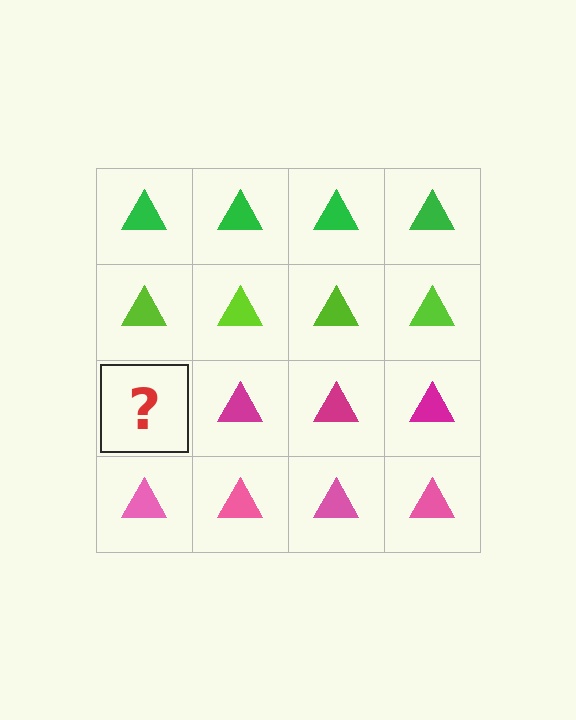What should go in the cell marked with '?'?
The missing cell should contain a magenta triangle.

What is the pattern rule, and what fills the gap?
The rule is that each row has a consistent color. The gap should be filled with a magenta triangle.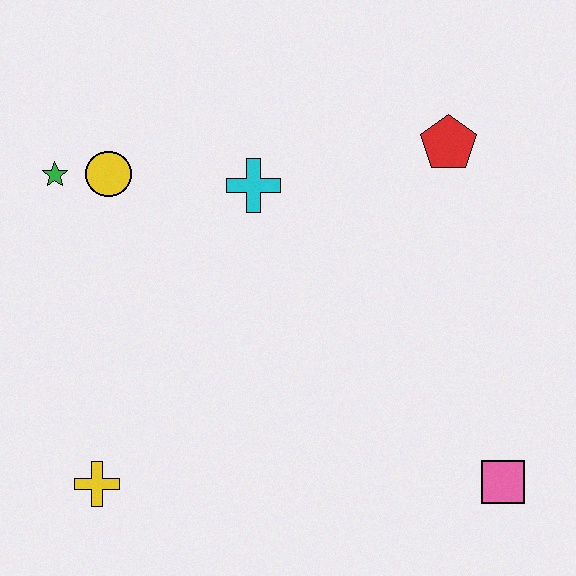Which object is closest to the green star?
The yellow circle is closest to the green star.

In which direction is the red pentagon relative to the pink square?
The red pentagon is above the pink square.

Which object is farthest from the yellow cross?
The red pentagon is farthest from the yellow cross.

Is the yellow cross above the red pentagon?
No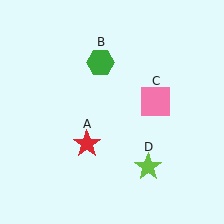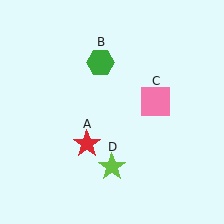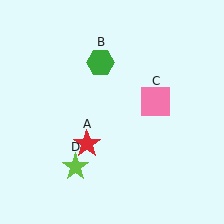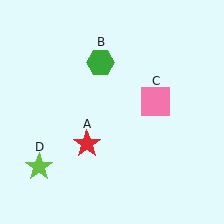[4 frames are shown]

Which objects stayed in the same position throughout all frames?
Red star (object A) and green hexagon (object B) and pink square (object C) remained stationary.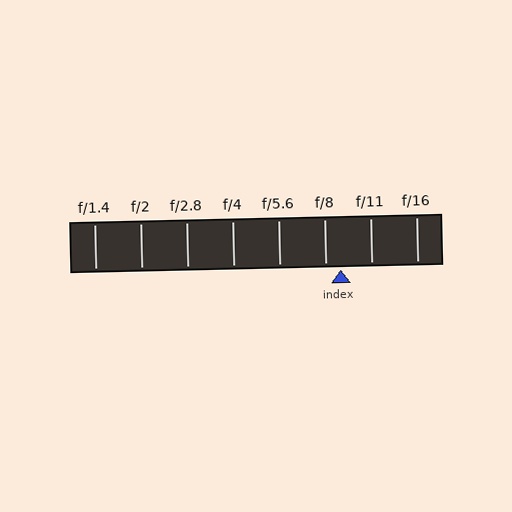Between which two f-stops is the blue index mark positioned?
The index mark is between f/8 and f/11.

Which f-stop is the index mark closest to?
The index mark is closest to f/8.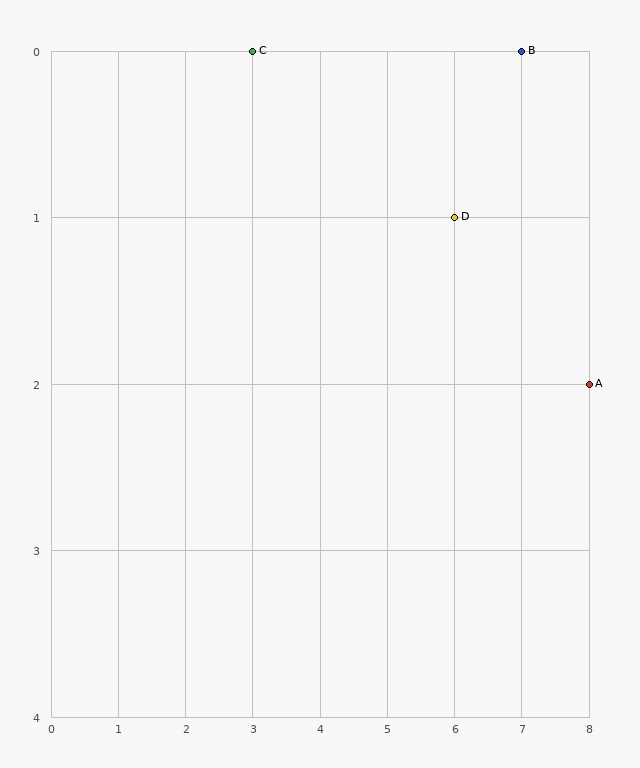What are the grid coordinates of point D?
Point D is at grid coordinates (6, 1).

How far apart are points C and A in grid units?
Points C and A are 5 columns and 2 rows apart (about 5.4 grid units diagonally).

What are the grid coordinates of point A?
Point A is at grid coordinates (8, 2).